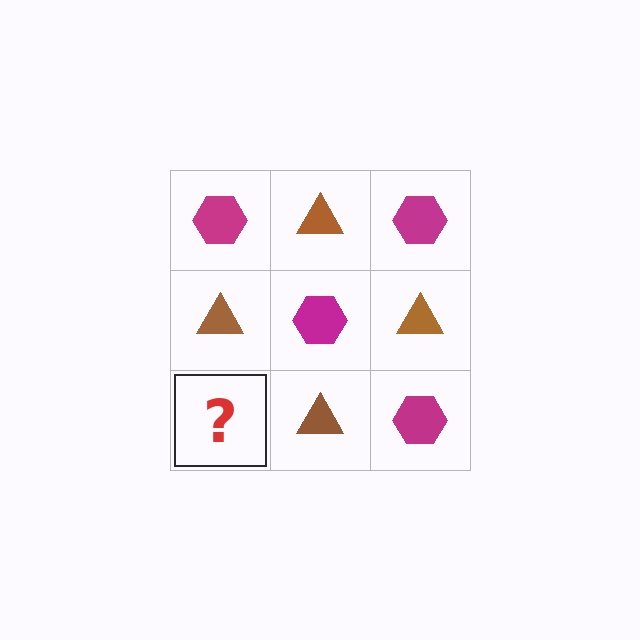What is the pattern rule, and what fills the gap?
The rule is that it alternates magenta hexagon and brown triangle in a checkerboard pattern. The gap should be filled with a magenta hexagon.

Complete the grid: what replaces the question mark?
The question mark should be replaced with a magenta hexagon.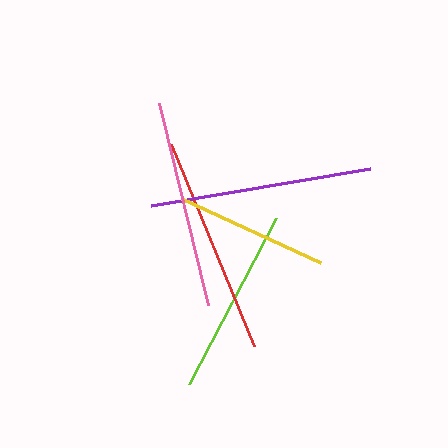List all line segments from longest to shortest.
From longest to shortest: purple, red, pink, lime, yellow.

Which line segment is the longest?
The purple line is the longest at approximately 222 pixels.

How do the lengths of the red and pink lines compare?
The red and pink lines are approximately the same length.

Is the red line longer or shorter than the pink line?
The red line is longer than the pink line.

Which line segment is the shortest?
The yellow line is the shortest at approximately 153 pixels.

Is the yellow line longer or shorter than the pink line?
The pink line is longer than the yellow line.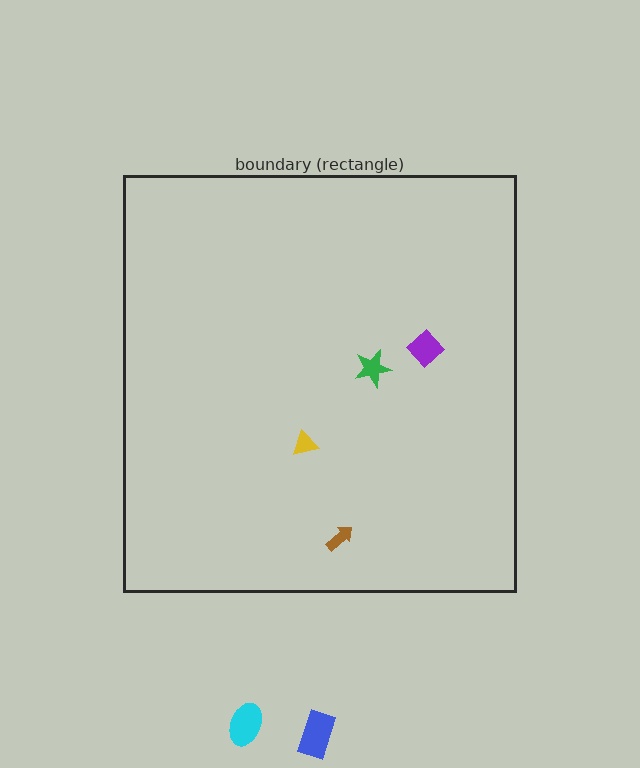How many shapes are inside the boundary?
4 inside, 2 outside.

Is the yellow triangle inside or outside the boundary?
Inside.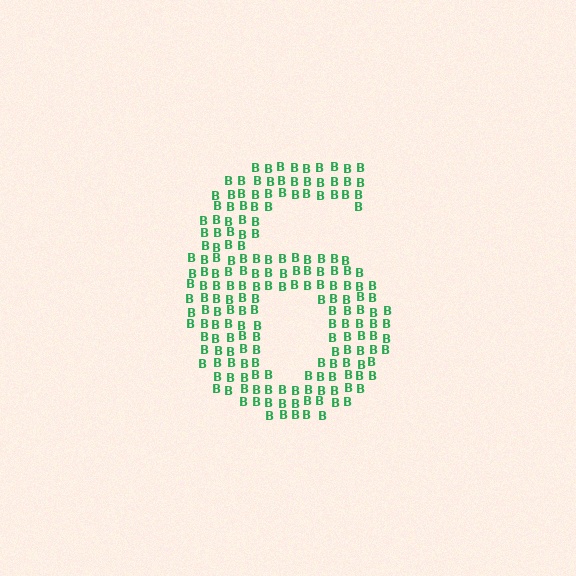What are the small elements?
The small elements are letter B's.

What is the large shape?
The large shape is the digit 6.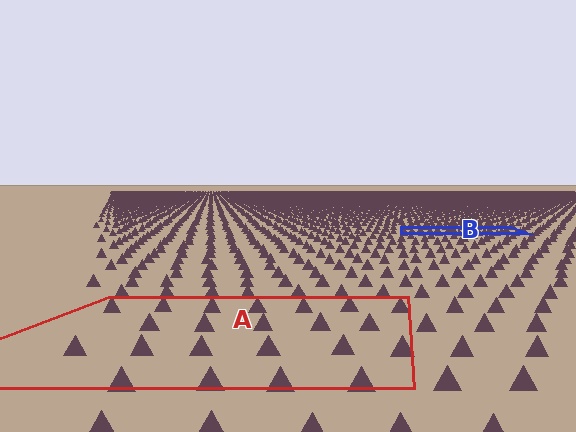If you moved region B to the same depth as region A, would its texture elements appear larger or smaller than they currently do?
They would appear larger. At a closer depth, the same texture elements are projected at a bigger on-screen size.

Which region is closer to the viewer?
Region A is closer. The texture elements there are larger and more spread out.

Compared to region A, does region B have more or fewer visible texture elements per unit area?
Region B has more texture elements per unit area — they are packed more densely because it is farther away.